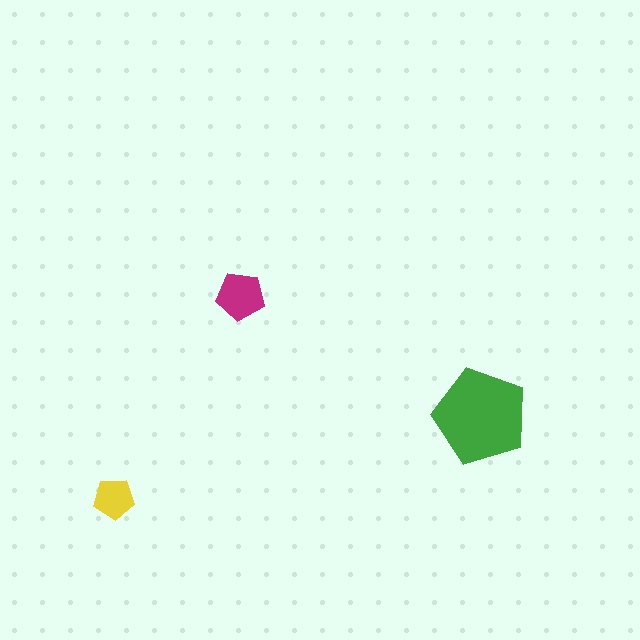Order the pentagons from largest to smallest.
the green one, the magenta one, the yellow one.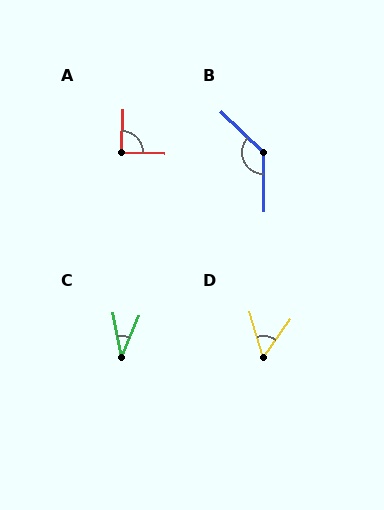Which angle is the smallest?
C, at approximately 33 degrees.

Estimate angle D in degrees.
Approximately 51 degrees.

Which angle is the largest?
B, at approximately 135 degrees.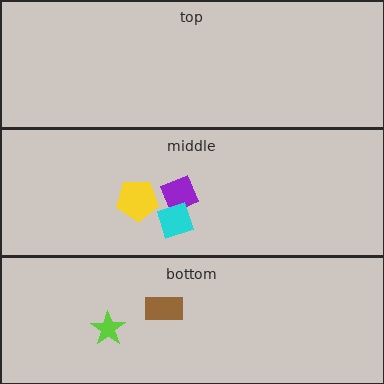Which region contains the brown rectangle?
The bottom region.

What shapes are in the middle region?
The purple square, the yellow pentagon, the cyan diamond.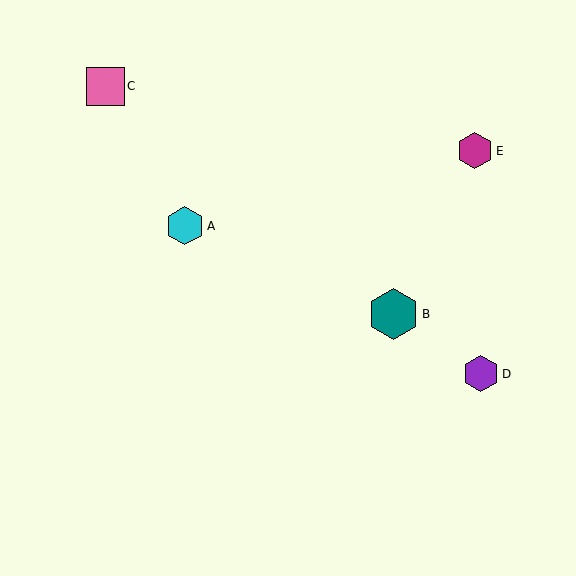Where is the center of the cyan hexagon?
The center of the cyan hexagon is at (185, 226).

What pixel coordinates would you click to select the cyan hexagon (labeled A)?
Click at (185, 226) to select the cyan hexagon A.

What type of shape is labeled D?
Shape D is a purple hexagon.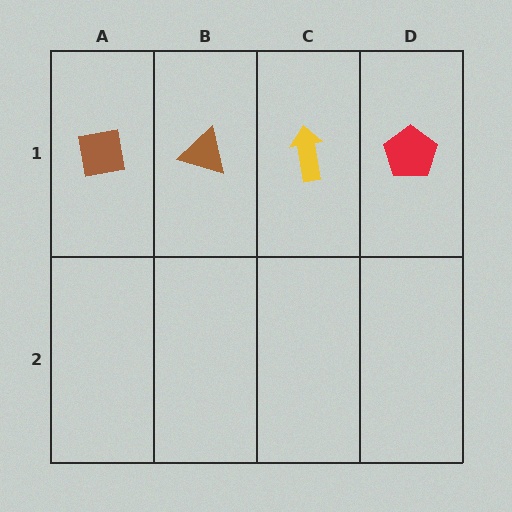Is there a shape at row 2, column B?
No, that cell is empty.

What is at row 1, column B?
A brown triangle.